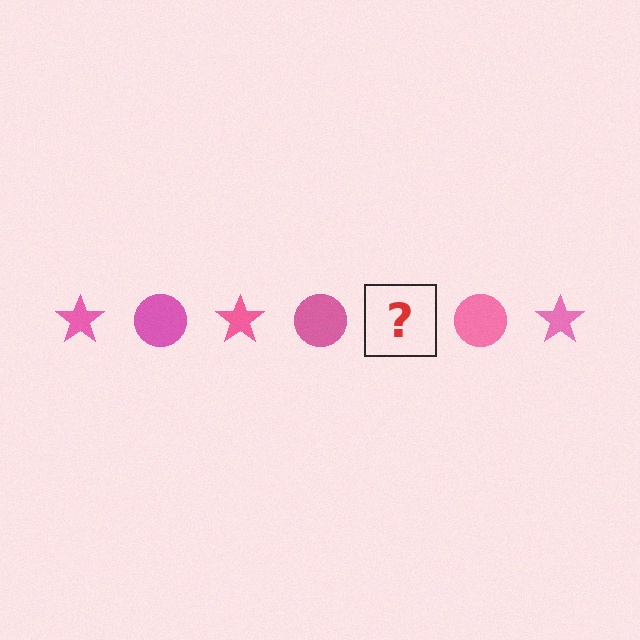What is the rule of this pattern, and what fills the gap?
The rule is that the pattern cycles through star, circle shapes in pink. The gap should be filled with a pink star.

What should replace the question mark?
The question mark should be replaced with a pink star.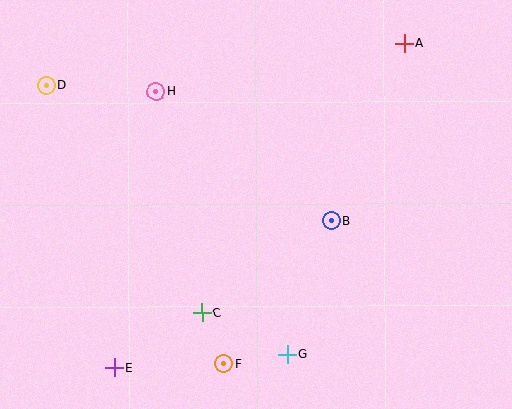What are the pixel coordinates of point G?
Point G is at (287, 354).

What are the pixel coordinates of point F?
Point F is at (224, 364).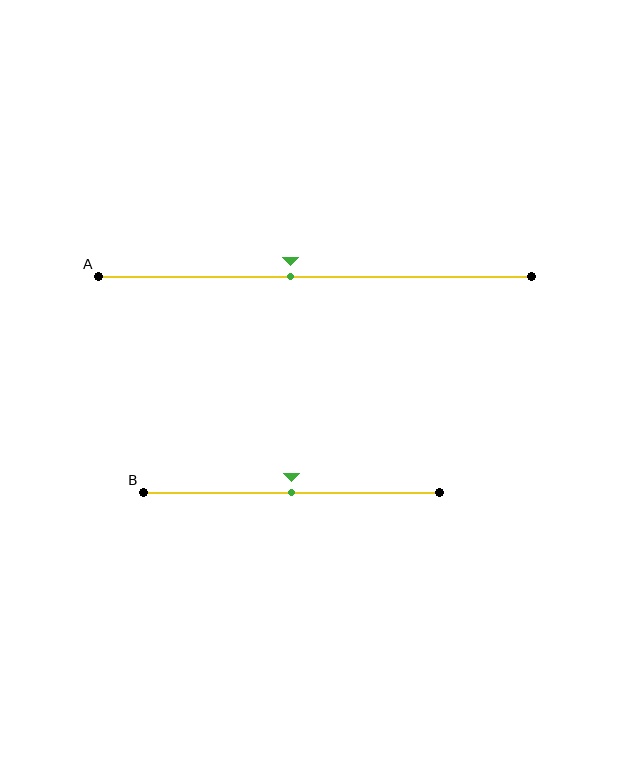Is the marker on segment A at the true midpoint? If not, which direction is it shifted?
No, the marker on segment A is shifted to the left by about 6% of the segment length.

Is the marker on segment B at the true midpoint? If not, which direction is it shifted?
Yes, the marker on segment B is at the true midpoint.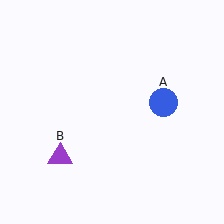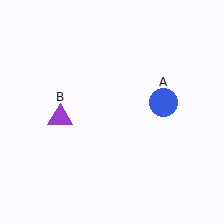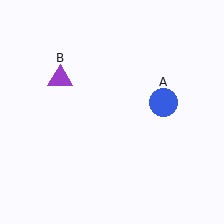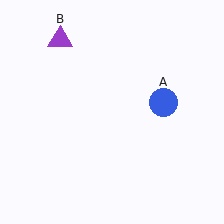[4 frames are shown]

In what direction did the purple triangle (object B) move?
The purple triangle (object B) moved up.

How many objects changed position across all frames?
1 object changed position: purple triangle (object B).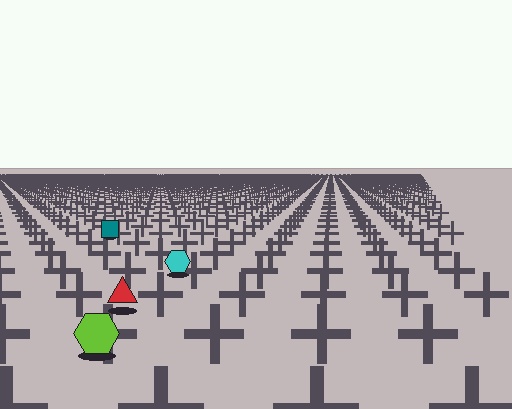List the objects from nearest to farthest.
From nearest to farthest: the lime hexagon, the red triangle, the cyan hexagon, the teal square.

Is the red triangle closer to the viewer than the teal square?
Yes. The red triangle is closer — you can tell from the texture gradient: the ground texture is coarser near it.